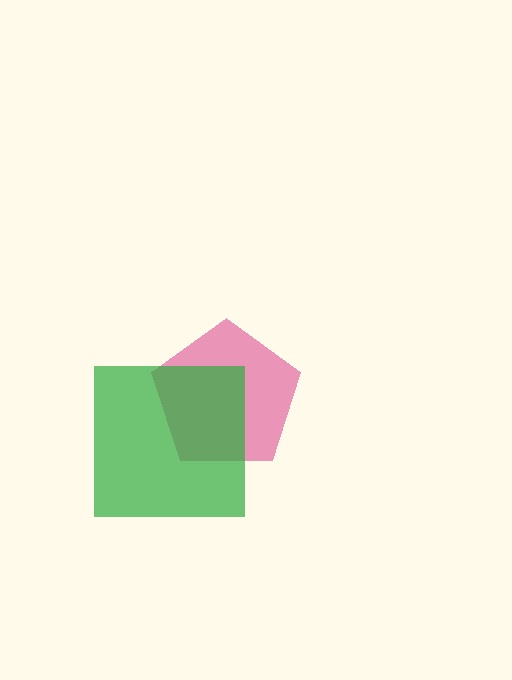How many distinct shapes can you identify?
There are 2 distinct shapes: a magenta pentagon, a green square.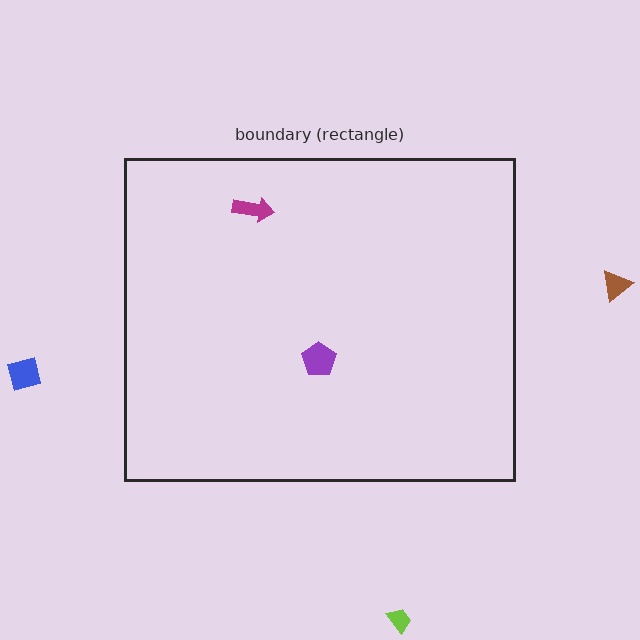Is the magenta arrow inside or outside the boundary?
Inside.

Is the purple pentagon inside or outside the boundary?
Inside.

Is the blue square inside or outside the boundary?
Outside.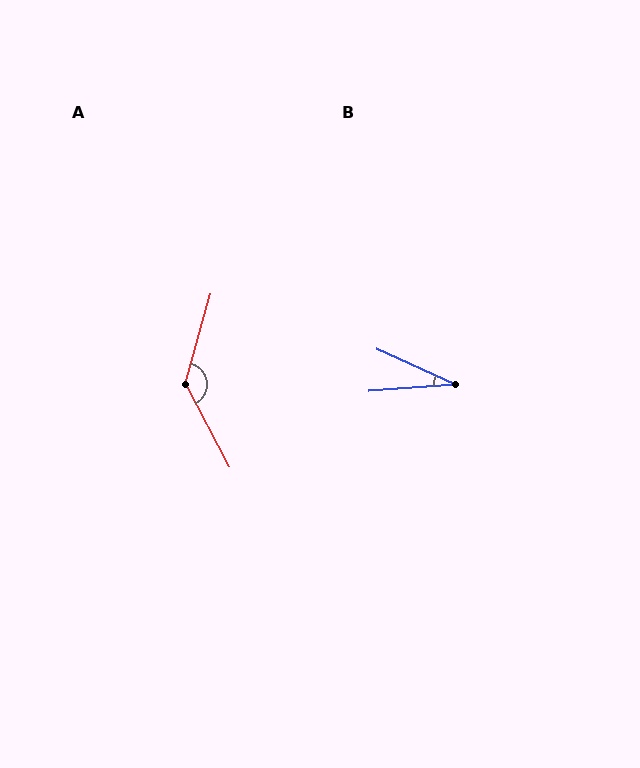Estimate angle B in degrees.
Approximately 29 degrees.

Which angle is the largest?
A, at approximately 137 degrees.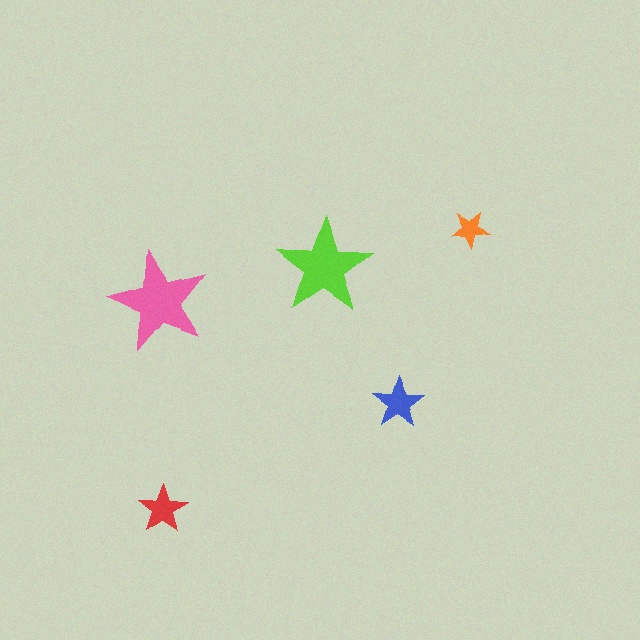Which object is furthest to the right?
The orange star is rightmost.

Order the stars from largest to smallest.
the pink one, the lime one, the blue one, the red one, the orange one.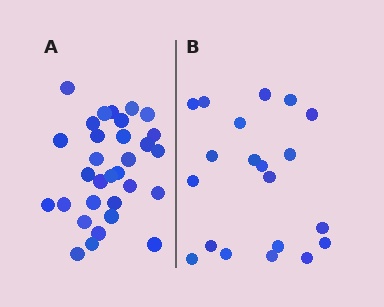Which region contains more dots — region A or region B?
Region A (the left region) has more dots.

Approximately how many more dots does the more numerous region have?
Region A has roughly 12 or so more dots than region B.